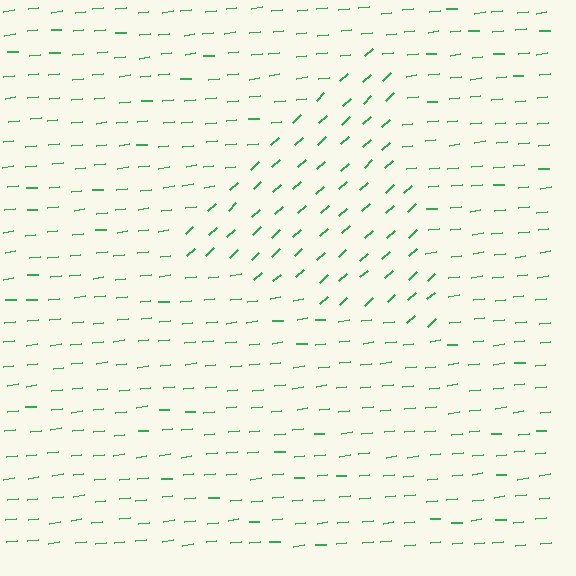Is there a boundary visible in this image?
Yes, there is a texture boundary formed by a change in line orientation.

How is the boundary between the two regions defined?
The boundary is defined purely by a change in line orientation (approximately 37 degrees difference). All lines are the same color and thickness.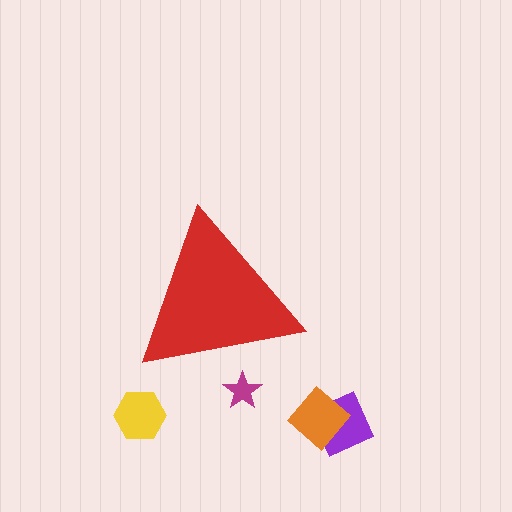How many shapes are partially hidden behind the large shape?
1 shape is partially hidden.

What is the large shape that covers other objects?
A red triangle.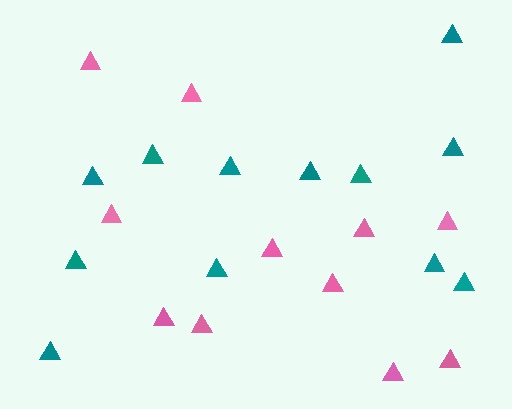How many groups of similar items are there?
There are 2 groups: one group of teal triangles (12) and one group of pink triangles (11).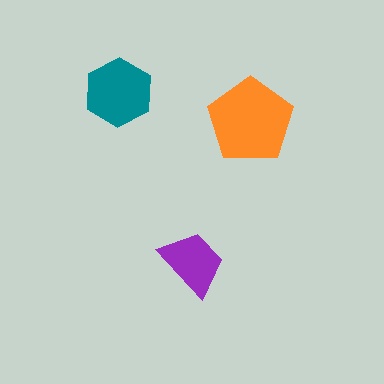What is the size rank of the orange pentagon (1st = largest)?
1st.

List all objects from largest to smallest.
The orange pentagon, the teal hexagon, the purple trapezoid.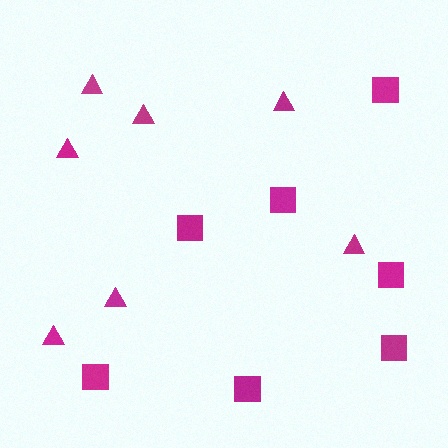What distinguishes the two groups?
There are 2 groups: one group of triangles (7) and one group of squares (7).